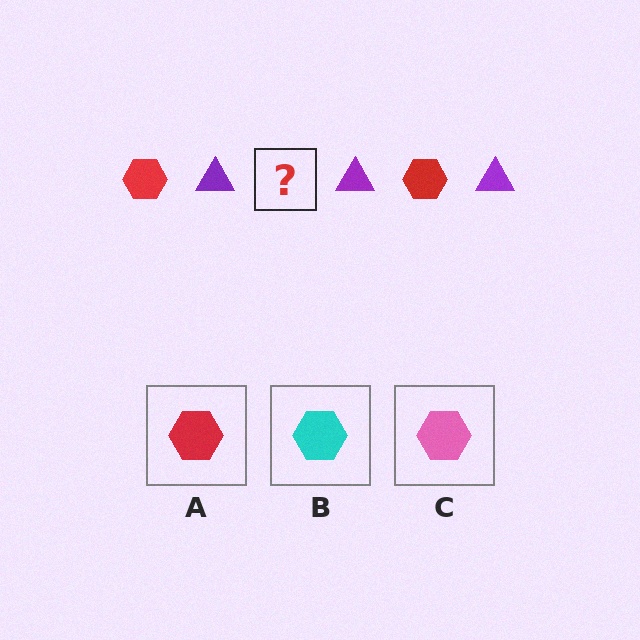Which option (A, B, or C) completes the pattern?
A.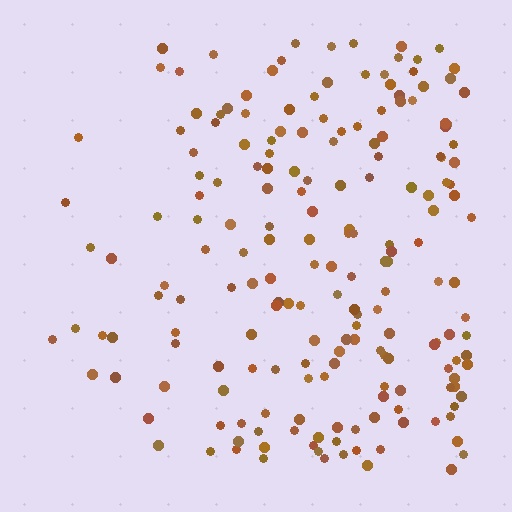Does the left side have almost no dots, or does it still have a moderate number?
Still a moderate number, just noticeably fewer than the right.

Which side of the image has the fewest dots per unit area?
The left.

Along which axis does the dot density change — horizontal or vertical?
Horizontal.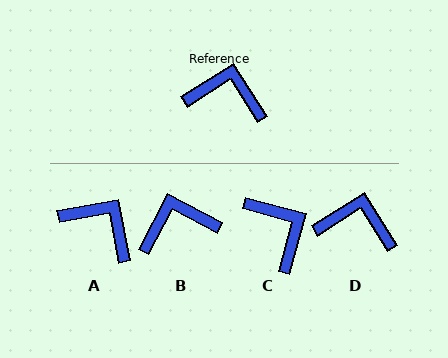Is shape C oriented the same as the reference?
No, it is off by about 47 degrees.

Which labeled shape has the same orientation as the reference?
D.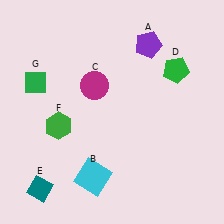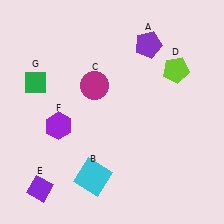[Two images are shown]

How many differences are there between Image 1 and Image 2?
There are 3 differences between the two images.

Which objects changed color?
D changed from green to lime. E changed from teal to purple. F changed from green to purple.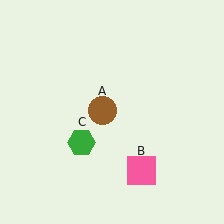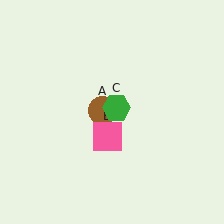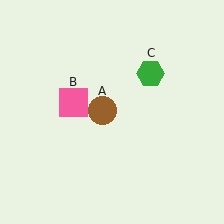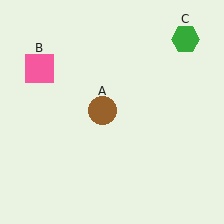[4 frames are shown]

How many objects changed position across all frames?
2 objects changed position: pink square (object B), green hexagon (object C).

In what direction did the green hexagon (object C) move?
The green hexagon (object C) moved up and to the right.